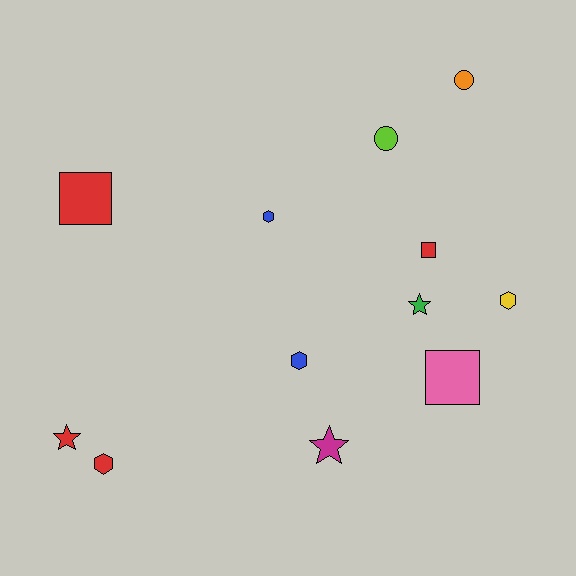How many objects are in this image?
There are 12 objects.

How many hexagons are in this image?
There are 4 hexagons.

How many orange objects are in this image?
There is 1 orange object.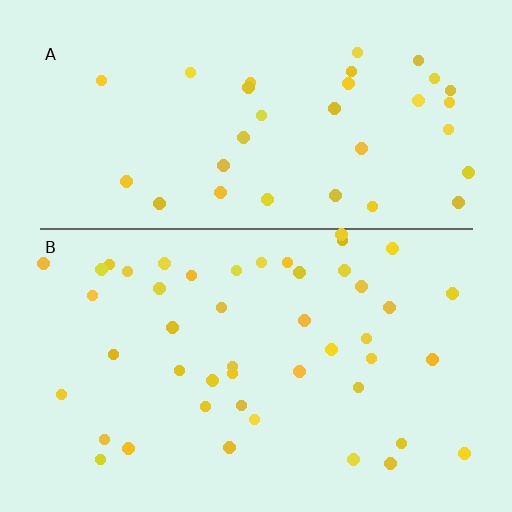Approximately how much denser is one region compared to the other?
Approximately 1.3× — region B over region A.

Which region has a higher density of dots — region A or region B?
B (the bottom).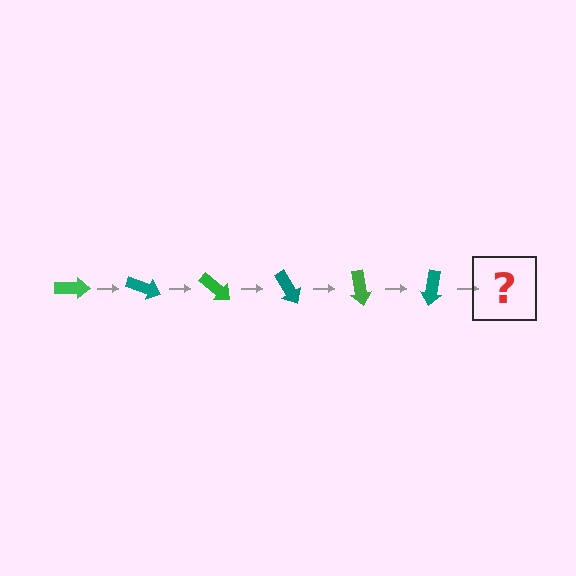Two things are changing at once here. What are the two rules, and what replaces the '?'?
The two rules are that it rotates 20 degrees each step and the color cycles through green and teal. The '?' should be a green arrow, rotated 120 degrees from the start.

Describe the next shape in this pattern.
It should be a green arrow, rotated 120 degrees from the start.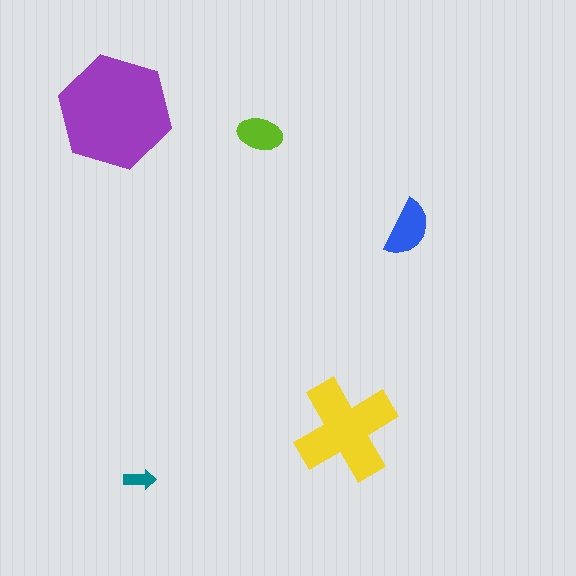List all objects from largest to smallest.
The purple hexagon, the yellow cross, the blue semicircle, the lime ellipse, the teal arrow.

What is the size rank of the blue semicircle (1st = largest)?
3rd.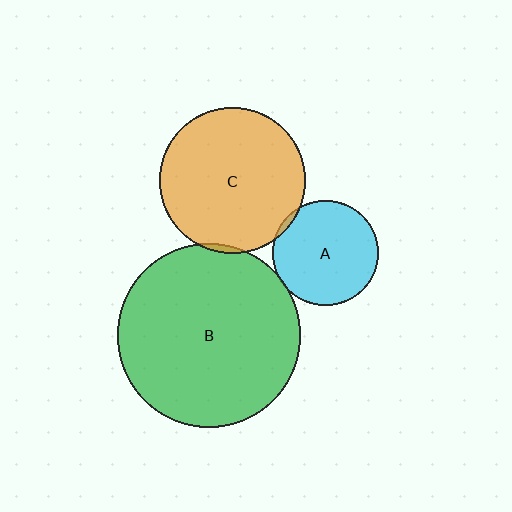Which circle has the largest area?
Circle B (green).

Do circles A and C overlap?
Yes.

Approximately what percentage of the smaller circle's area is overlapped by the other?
Approximately 5%.